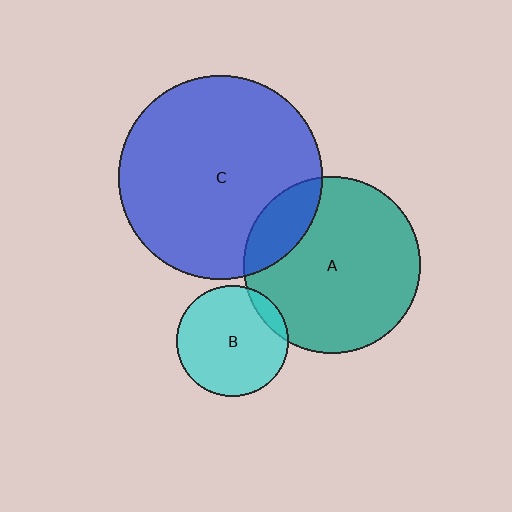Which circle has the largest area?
Circle C (blue).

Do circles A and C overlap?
Yes.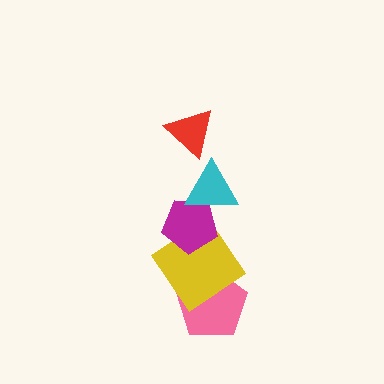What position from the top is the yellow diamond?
The yellow diamond is 4th from the top.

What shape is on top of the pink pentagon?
The yellow diamond is on top of the pink pentagon.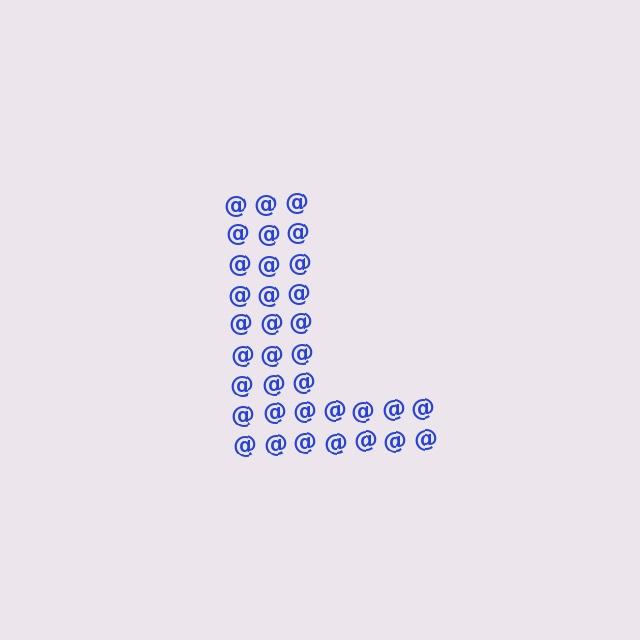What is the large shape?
The large shape is the letter L.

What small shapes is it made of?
It is made of small at signs.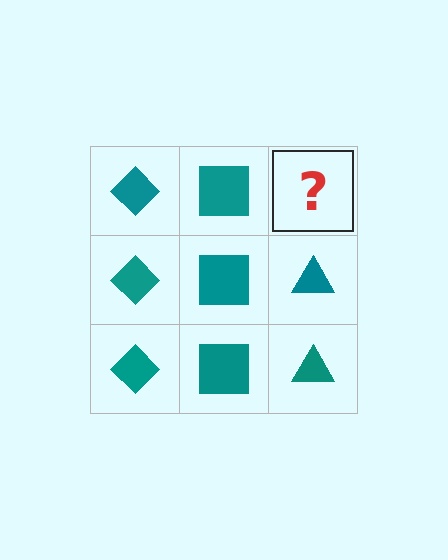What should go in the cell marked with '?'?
The missing cell should contain a teal triangle.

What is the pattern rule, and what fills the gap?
The rule is that each column has a consistent shape. The gap should be filled with a teal triangle.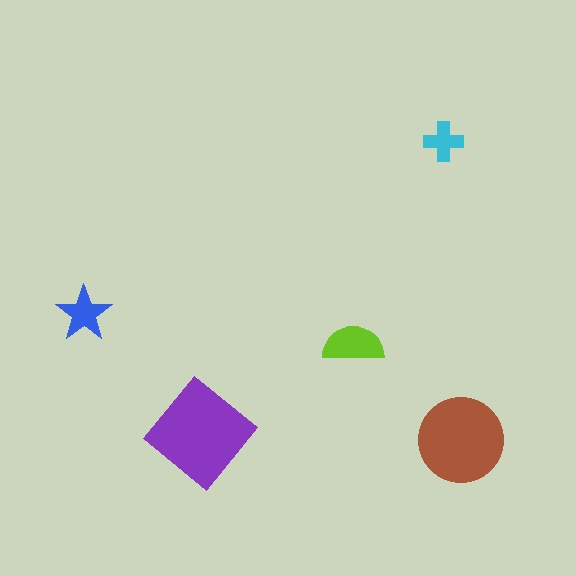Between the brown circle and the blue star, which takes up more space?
The brown circle.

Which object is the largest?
The purple diamond.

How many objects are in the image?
There are 5 objects in the image.